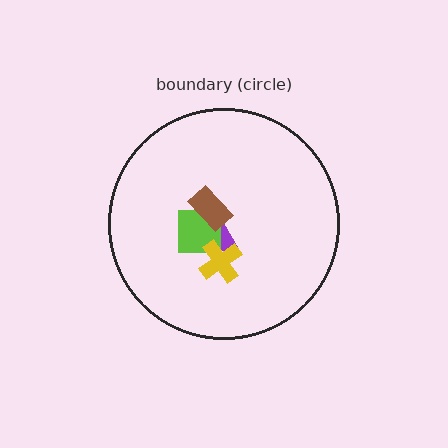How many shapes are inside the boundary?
4 inside, 0 outside.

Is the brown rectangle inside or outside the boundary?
Inside.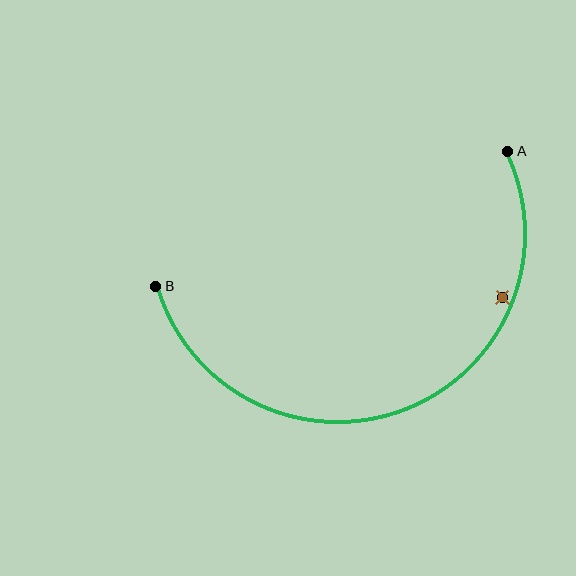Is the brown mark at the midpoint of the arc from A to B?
No — the brown mark does not lie on the arc at all. It sits slightly inside the curve.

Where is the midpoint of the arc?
The arc midpoint is the point on the curve farthest from the straight line joining A and B. It sits below that line.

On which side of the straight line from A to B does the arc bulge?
The arc bulges below the straight line connecting A and B.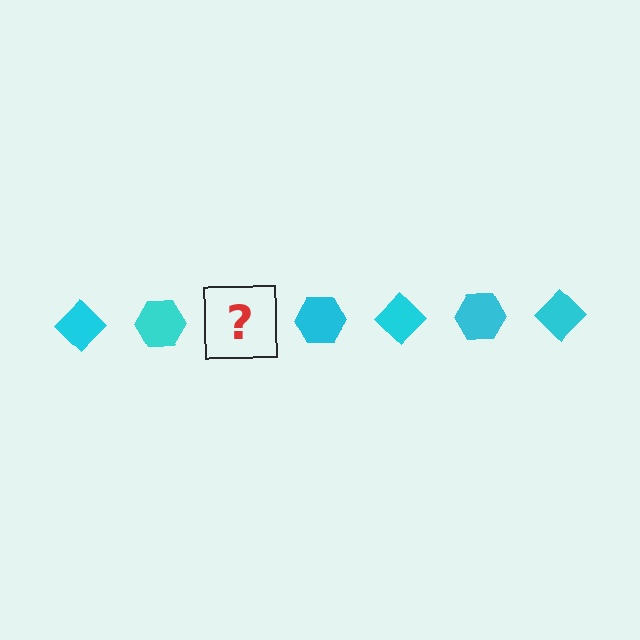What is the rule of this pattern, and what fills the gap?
The rule is that the pattern cycles through diamond, hexagon shapes in cyan. The gap should be filled with a cyan diamond.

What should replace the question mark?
The question mark should be replaced with a cyan diamond.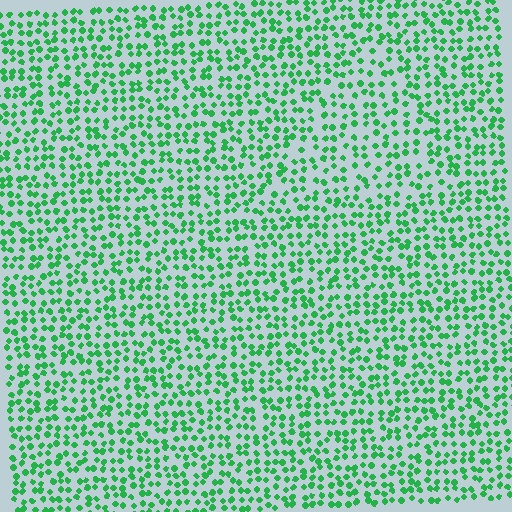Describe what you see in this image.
The image contains small green elements arranged at two different densities. A triangle-shaped region is visible where the elements are less densely packed than the surrounding area.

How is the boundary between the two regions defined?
The boundary is defined by a change in element density (approximately 1.4x ratio). All elements are the same color, size, and shape.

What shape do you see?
I see a triangle.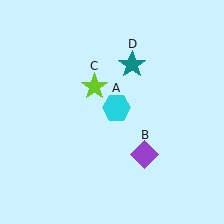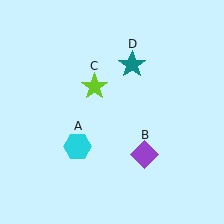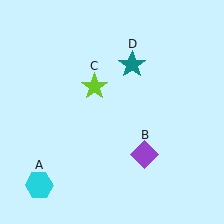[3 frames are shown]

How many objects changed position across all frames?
1 object changed position: cyan hexagon (object A).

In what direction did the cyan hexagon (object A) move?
The cyan hexagon (object A) moved down and to the left.